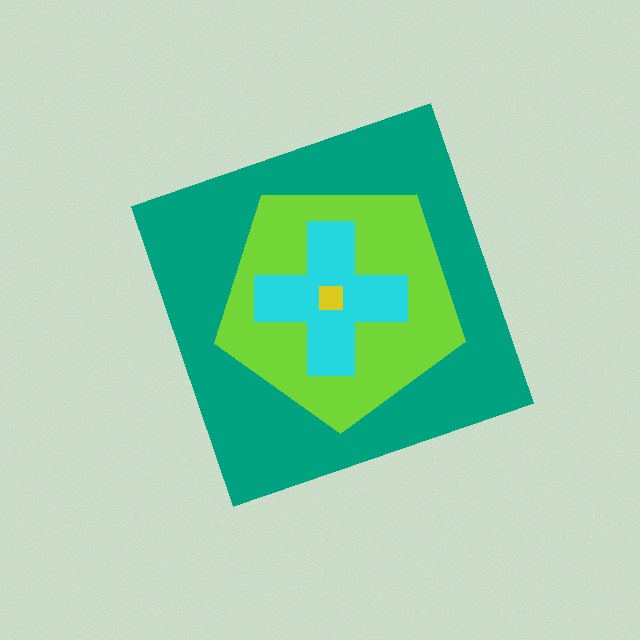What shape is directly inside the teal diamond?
The lime pentagon.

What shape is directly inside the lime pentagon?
The cyan cross.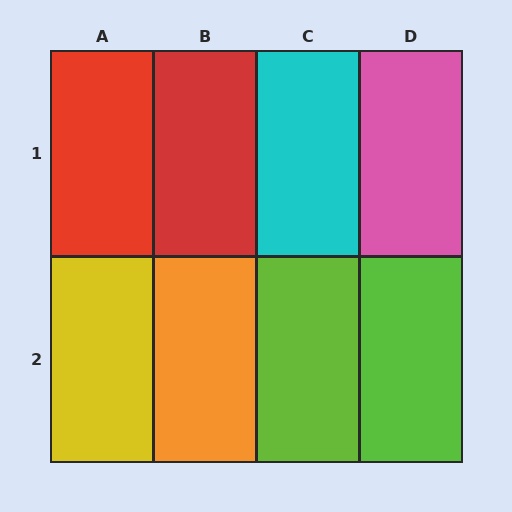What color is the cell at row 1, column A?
Red.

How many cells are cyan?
1 cell is cyan.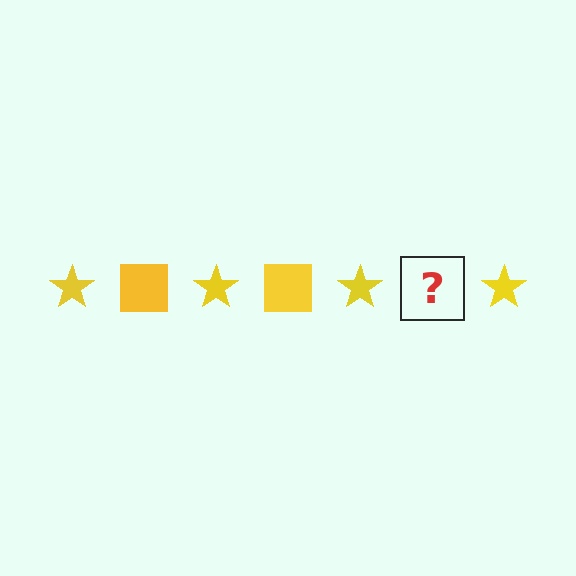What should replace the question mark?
The question mark should be replaced with a yellow square.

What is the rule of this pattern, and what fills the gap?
The rule is that the pattern cycles through star, square shapes in yellow. The gap should be filled with a yellow square.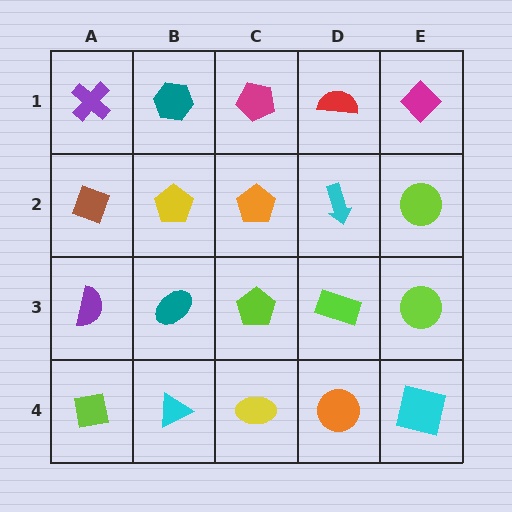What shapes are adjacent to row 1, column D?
A cyan arrow (row 2, column D), a magenta pentagon (row 1, column C), a magenta diamond (row 1, column E).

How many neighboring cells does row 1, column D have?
3.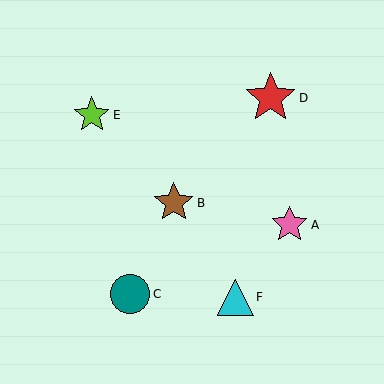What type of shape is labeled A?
Shape A is a pink star.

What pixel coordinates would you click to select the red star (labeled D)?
Click at (271, 98) to select the red star D.